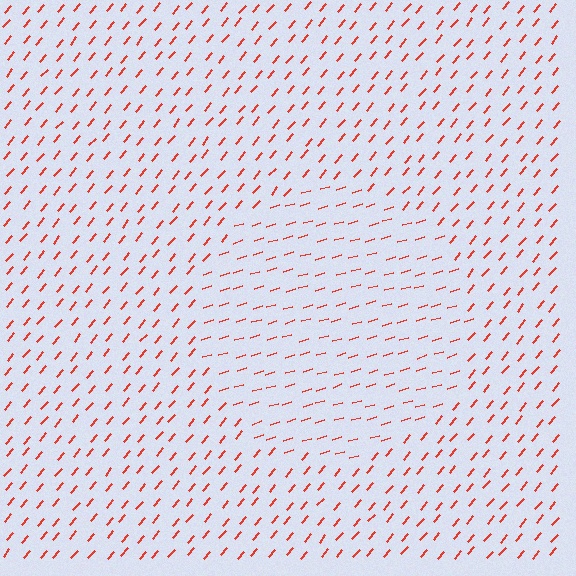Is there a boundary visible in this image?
Yes, there is a texture boundary formed by a change in line orientation.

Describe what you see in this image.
The image is filled with small red line segments. A circle region in the image has lines oriented differently from the surrounding lines, creating a visible texture boundary.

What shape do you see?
I see a circle.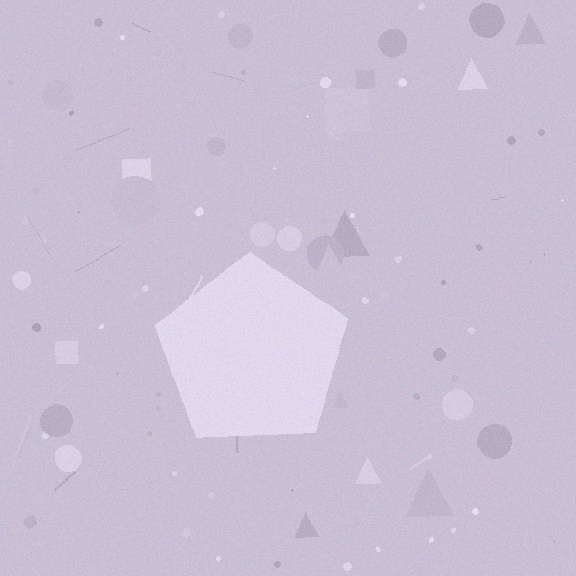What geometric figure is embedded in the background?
A pentagon is embedded in the background.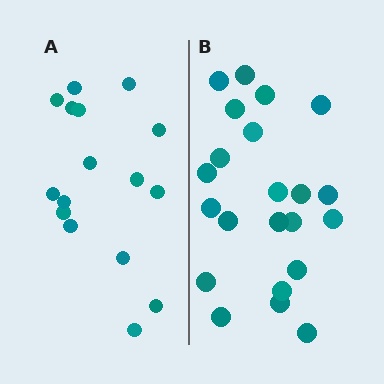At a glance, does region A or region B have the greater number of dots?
Region B (the right region) has more dots.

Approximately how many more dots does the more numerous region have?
Region B has about 6 more dots than region A.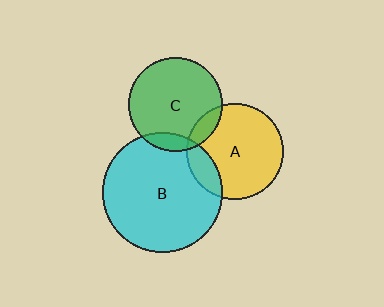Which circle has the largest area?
Circle B (cyan).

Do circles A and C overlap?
Yes.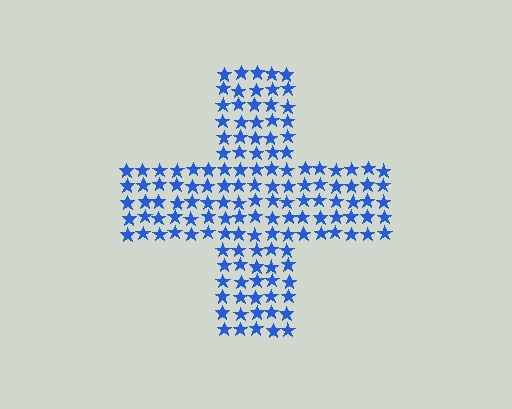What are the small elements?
The small elements are stars.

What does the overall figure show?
The overall figure shows a cross.